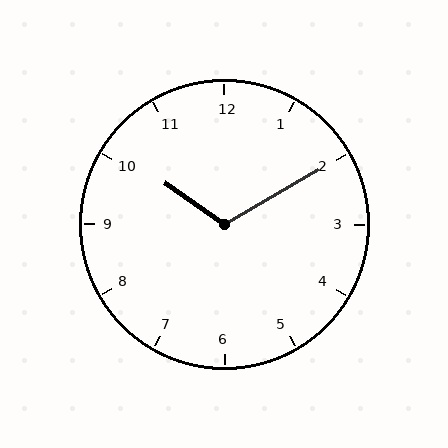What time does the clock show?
10:10.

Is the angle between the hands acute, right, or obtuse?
It is obtuse.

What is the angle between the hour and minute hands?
Approximately 115 degrees.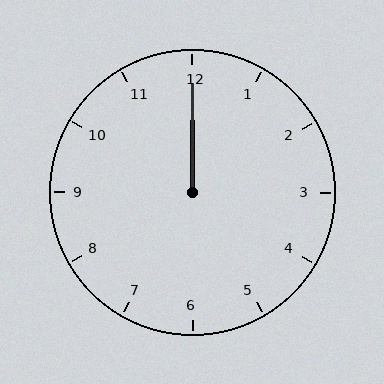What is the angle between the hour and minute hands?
Approximately 0 degrees.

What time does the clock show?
12:00.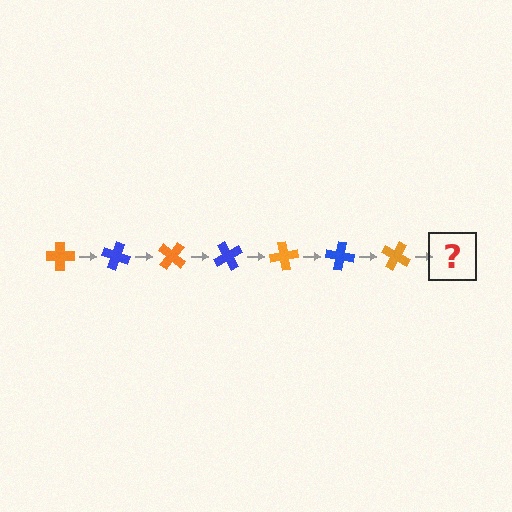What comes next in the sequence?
The next element should be a blue cross, rotated 140 degrees from the start.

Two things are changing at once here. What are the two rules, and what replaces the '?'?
The two rules are that it rotates 20 degrees each step and the color cycles through orange and blue. The '?' should be a blue cross, rotated 140 degrees from the start.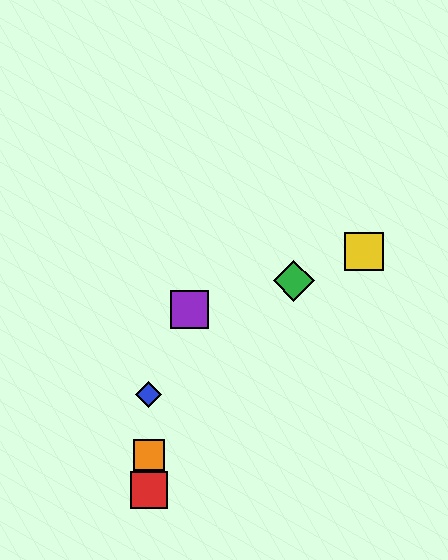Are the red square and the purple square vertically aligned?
No, the red square is at x≈149 and the purple square is at x≈189.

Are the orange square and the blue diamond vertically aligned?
Yes, both are at x≈149.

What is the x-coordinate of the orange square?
The orange square is at x≈149.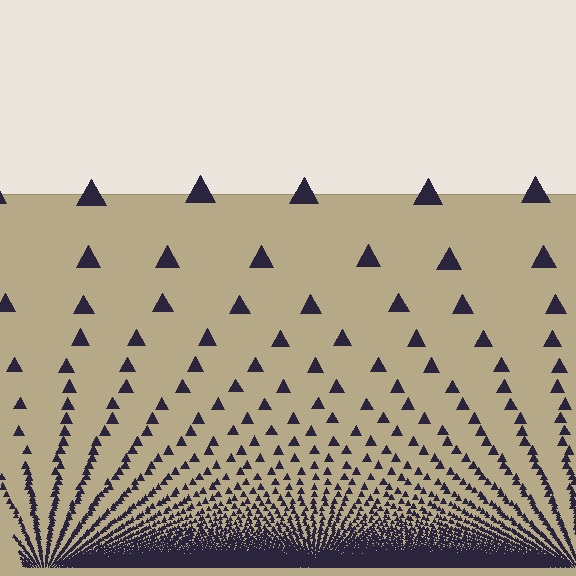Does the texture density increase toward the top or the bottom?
Density increases toward the bottom.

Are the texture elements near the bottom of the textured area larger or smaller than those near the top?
Smaller. The gradient is inverted — elements near the bottom are smaller and denser.